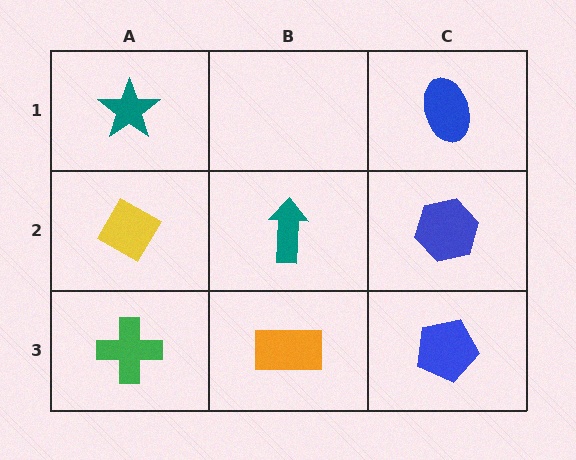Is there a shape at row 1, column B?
No, that cell is empty.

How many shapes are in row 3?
3 shapes.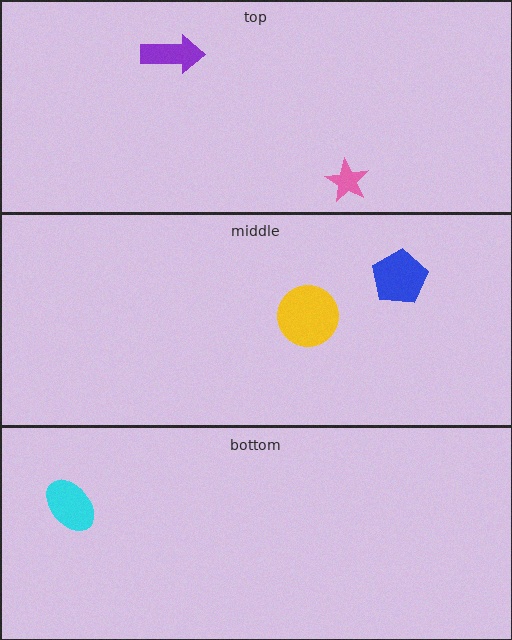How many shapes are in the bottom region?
1.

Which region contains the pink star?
The top region.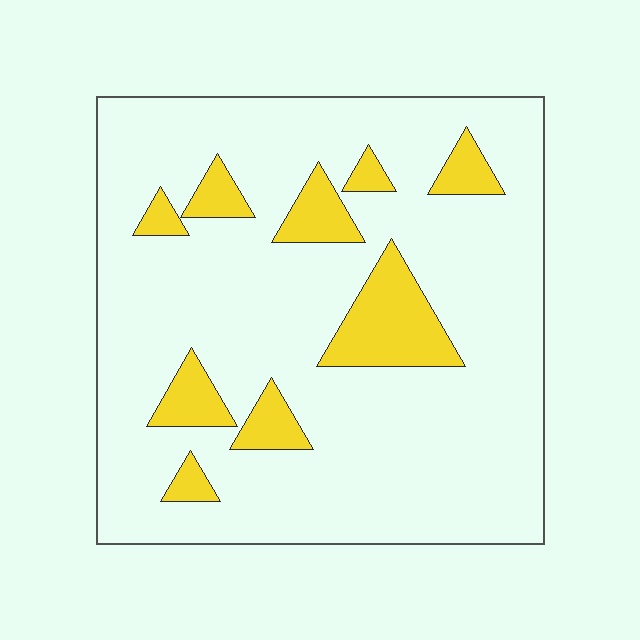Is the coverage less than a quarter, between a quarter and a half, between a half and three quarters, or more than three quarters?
Less than a quarter.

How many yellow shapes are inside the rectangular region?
9.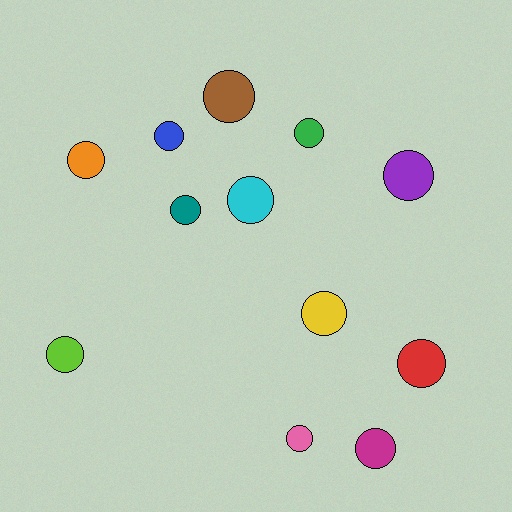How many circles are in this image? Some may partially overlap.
There are 12 circles.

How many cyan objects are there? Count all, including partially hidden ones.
There is 1 cyan object.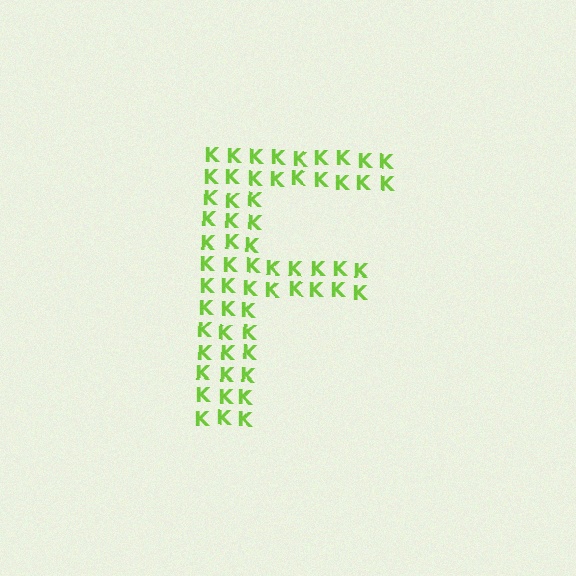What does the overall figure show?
The overall figure shows the letter F.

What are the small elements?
The small elements are letter K's.